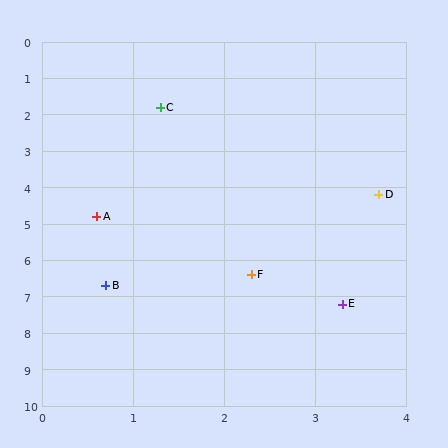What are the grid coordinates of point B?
Point B is at approximately (0.7, 6.7).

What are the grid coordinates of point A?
Point A is at approximately (0.6, 4.8).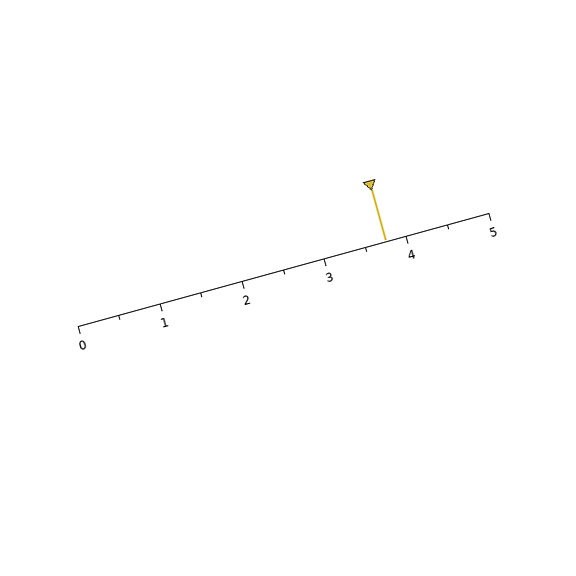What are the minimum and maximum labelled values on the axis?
The axis runs from 0 to 5.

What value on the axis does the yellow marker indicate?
The marker indicates approximately 3.8.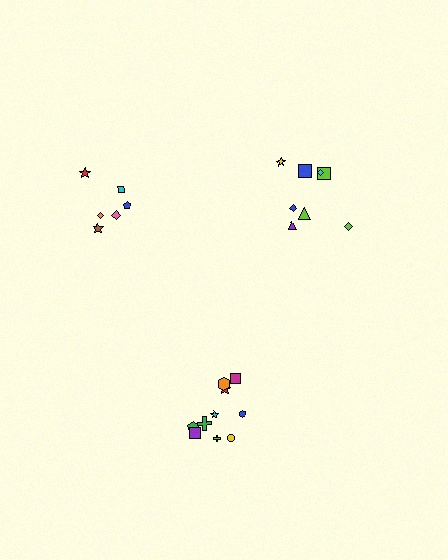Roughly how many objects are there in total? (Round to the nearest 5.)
Roughly 25 objects in total.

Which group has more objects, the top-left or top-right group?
The top-right group.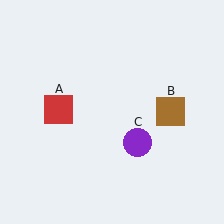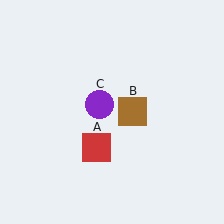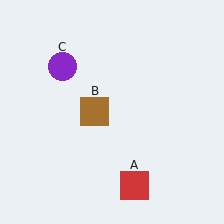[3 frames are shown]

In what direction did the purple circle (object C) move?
The purple circle (object C) moved up and to the left.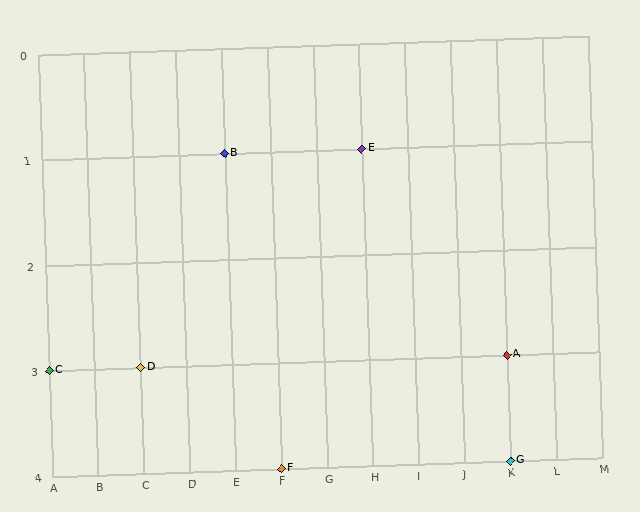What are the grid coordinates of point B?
Point B is at grid coordinates (E, 1).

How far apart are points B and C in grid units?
Points B and C are 4 columns and 2 rows apart (about 4.5 grid units diagonally).